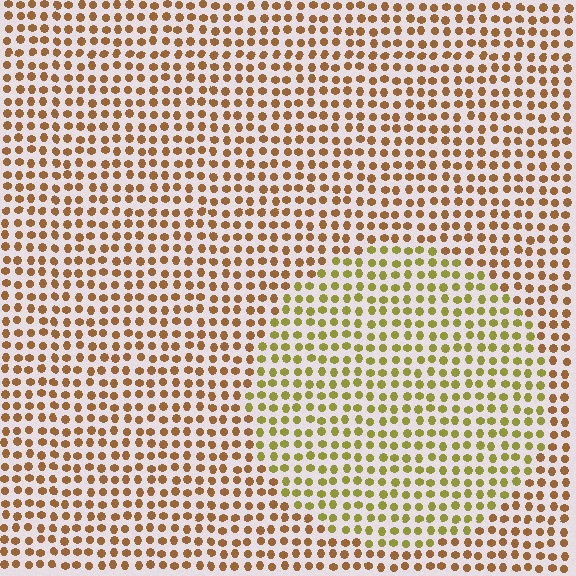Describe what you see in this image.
The image is filled with small brown elements in a uniform arrangement. A circle-shaped region is visible where the elements are tinted to a slightly different hue, forming a subtle color boundary.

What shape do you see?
I see a circle.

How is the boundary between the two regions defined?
The boundary is defined purely by a slight shift in hue (about 37 degrees). Spacing, size, and orientation are identical on both sides.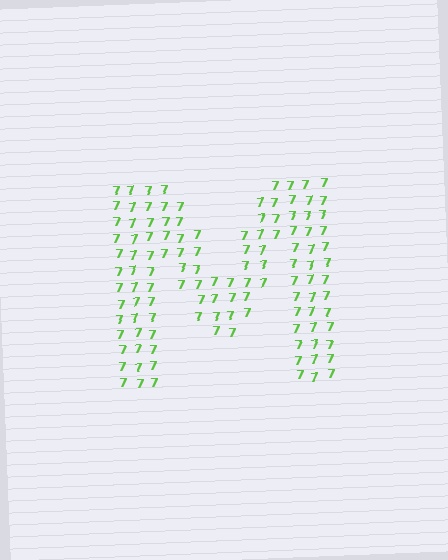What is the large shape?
The large shape is the letter M.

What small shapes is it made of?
It is made of small digit 7's.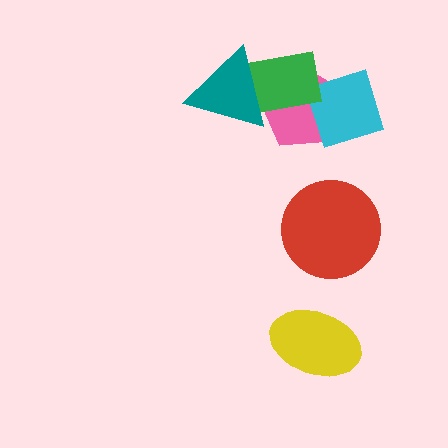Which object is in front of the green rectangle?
The teal triangle is in front of the green rectangle.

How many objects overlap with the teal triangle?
2 objects overlap with the teal triangle.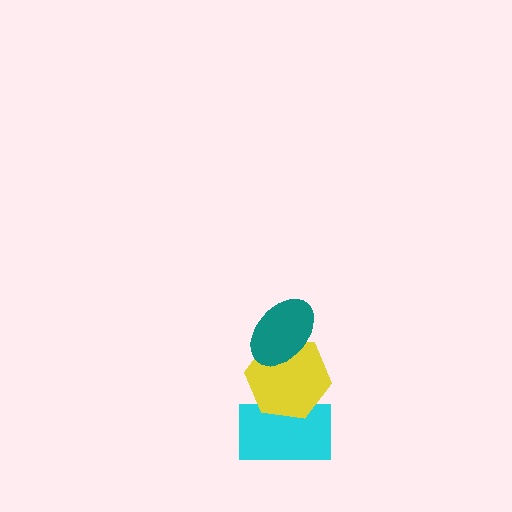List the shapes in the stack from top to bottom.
From top to bottom: the teal ellipse, the yellow hexagon, the cyan rectangle.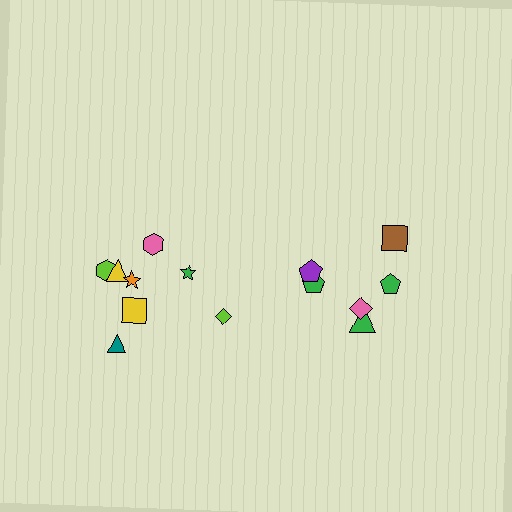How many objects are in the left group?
There are 8 objects.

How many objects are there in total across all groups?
There are 14 objects.